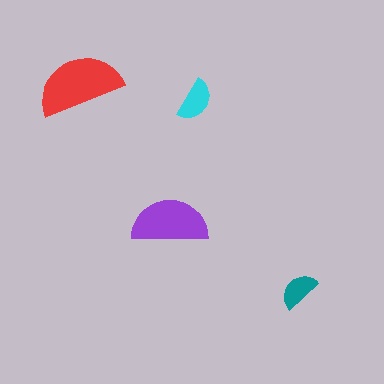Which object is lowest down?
The teal semicircle is bottommost.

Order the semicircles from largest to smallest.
the red one, the purple one, the cyan one, the teal one.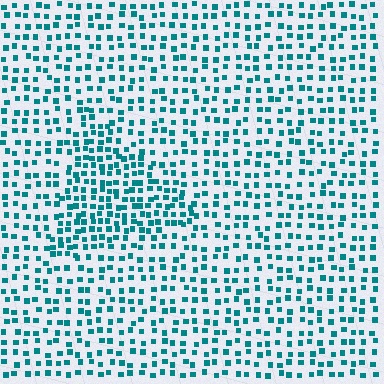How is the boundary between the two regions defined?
The boundary is defined by a change in element density (approximately 1.7x ratio). All elements are the same color, size, and shape.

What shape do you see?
I see a triangle.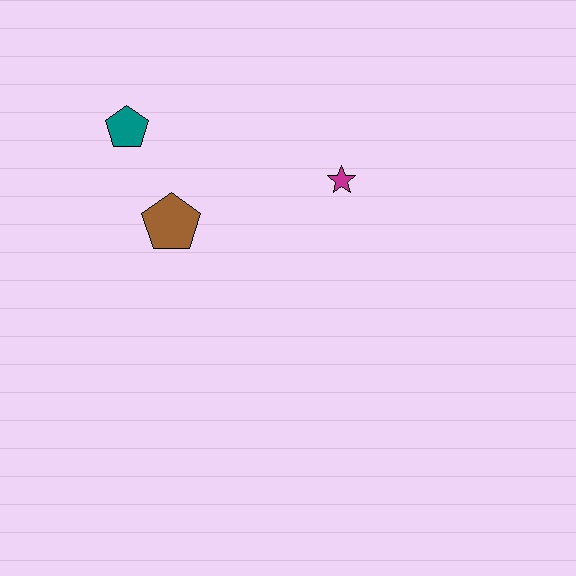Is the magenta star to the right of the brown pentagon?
Yes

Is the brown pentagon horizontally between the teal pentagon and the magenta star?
Yes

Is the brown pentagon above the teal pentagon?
No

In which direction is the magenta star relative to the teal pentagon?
The magenta star is to the right of the teal pentagon.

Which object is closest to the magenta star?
The brown pentagon is closest to the magenta star.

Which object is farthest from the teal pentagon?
The magenta star is farthest from the teal pentagon.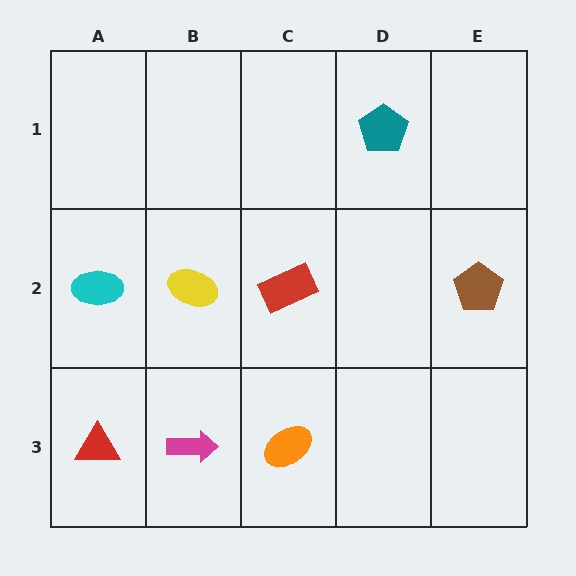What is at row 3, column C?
An orange ellipse.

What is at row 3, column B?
A magenta arrow.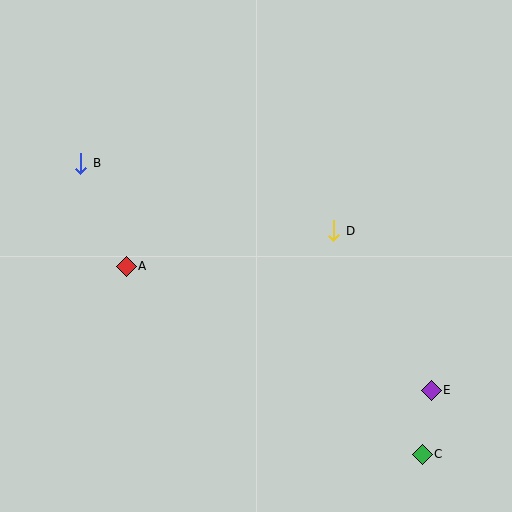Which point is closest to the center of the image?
Point D at (334, 231) is closest to the center.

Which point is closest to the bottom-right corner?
Point C is closest to the bottom-right corner.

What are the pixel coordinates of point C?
Point C is at (422, 454).